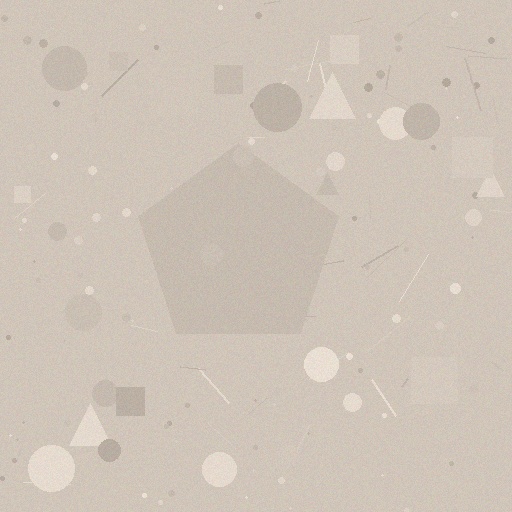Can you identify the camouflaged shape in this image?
The camouflaged shape is a pentagon.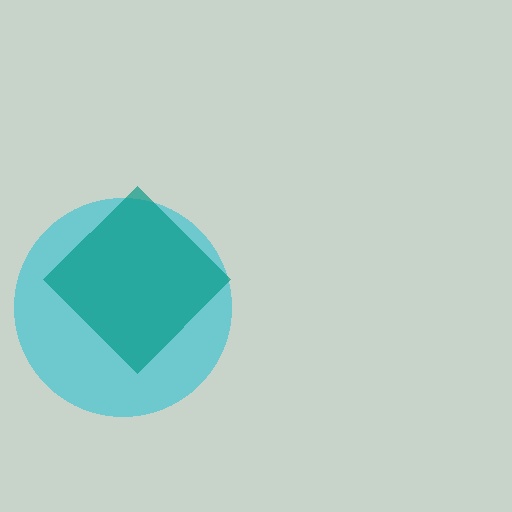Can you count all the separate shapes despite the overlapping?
Yes, there are 2 separate shapes.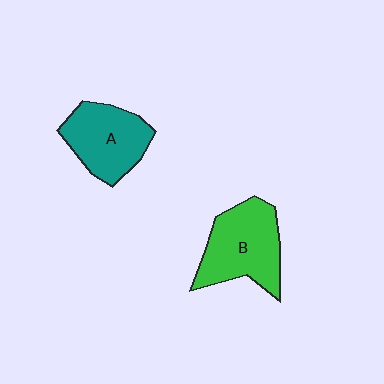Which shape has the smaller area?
Shape A (teal).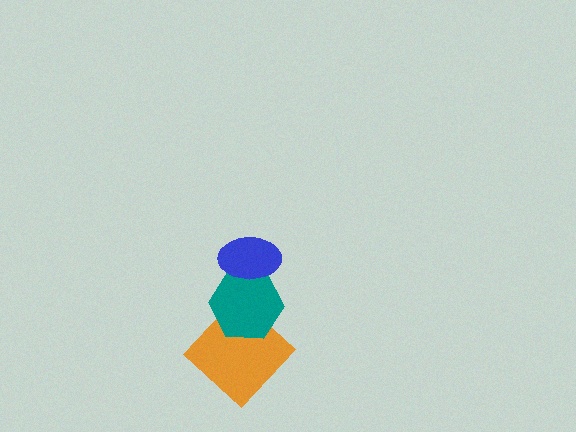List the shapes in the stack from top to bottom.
From top to bottom: the blue ellipse, the teal hexagon, the orange diamond.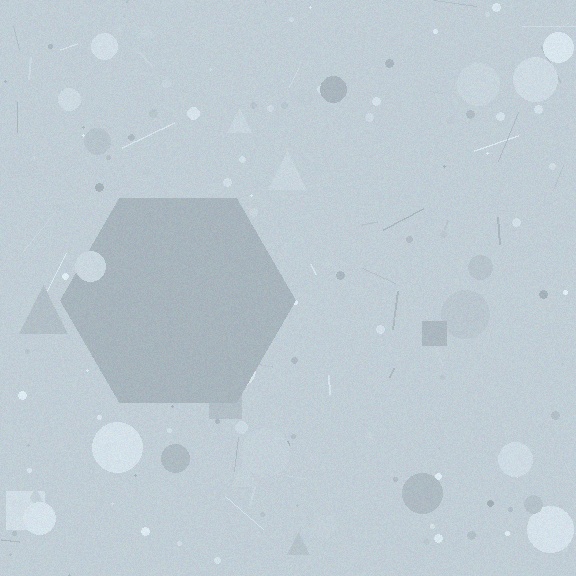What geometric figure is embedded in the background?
A hexagon is embedded in the background.